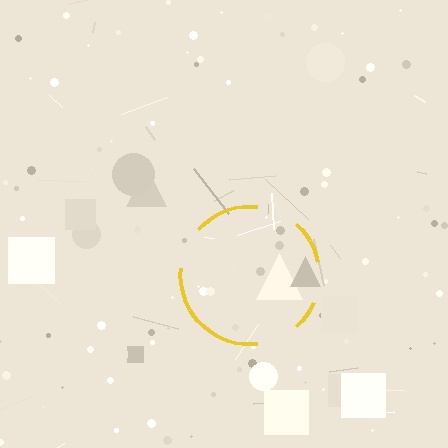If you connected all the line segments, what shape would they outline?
They would outline a circle.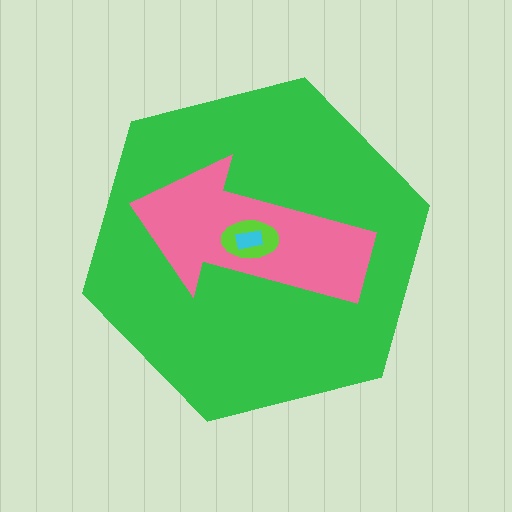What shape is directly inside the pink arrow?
The lime ellipse.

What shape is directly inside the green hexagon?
The pink arrow.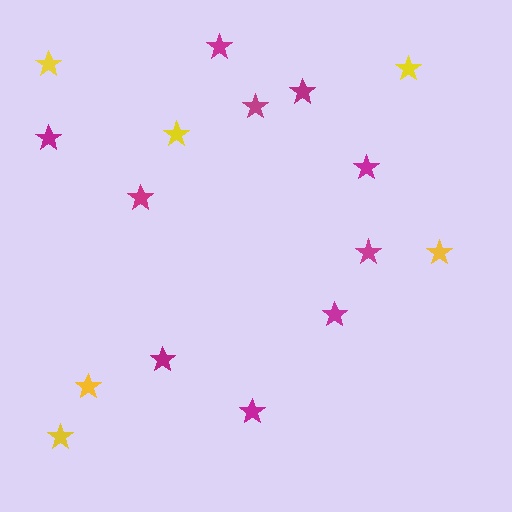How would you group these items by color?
There are 2 groups: one group of yellow stars (6) and one group of magenta stars (10).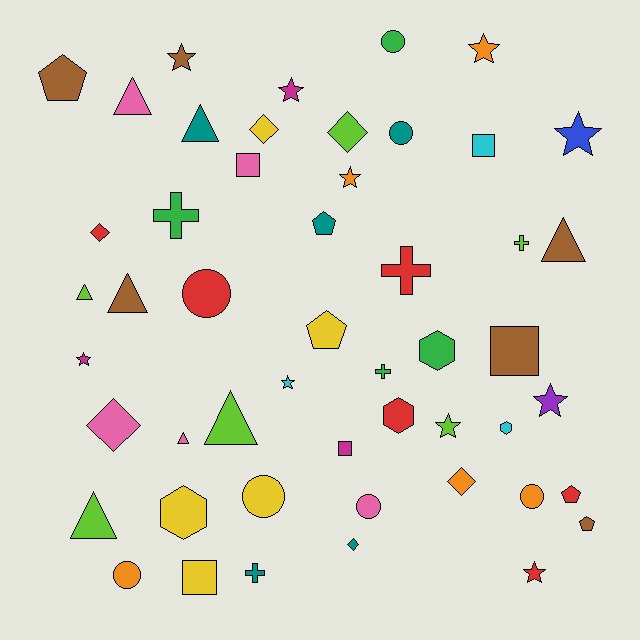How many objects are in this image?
There are 50 objects.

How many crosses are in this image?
There are 5 crosses.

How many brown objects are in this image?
There are 6 brown objects.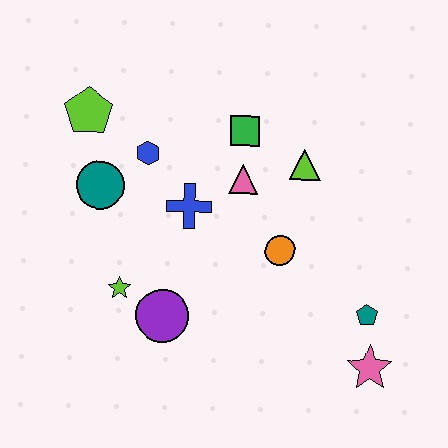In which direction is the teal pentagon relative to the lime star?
The teal pentagon is to the right of the lime star.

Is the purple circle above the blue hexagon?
No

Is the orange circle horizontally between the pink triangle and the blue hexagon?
No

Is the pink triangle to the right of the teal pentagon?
No